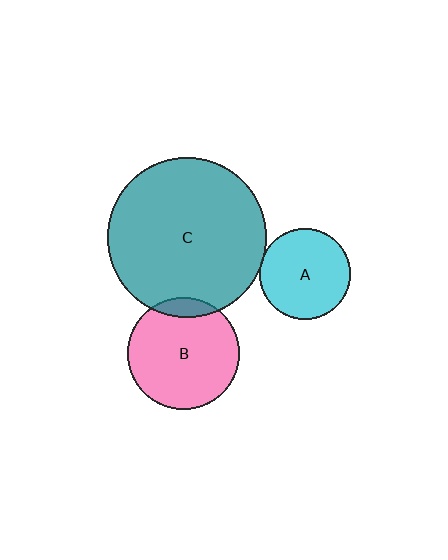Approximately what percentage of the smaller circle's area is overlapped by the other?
Approximately 10%.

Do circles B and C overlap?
Yes.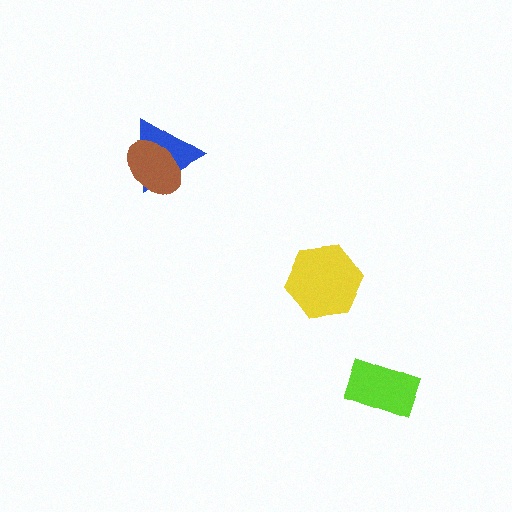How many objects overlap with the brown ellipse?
1 object overlaps with the brown ellipse.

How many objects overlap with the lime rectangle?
0 objects overlap with the lime rectangle.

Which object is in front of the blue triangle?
The brown ellipse is in front of the blue triangle.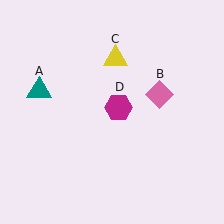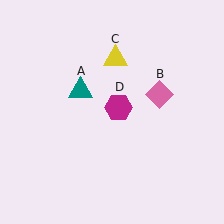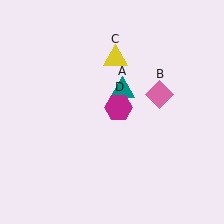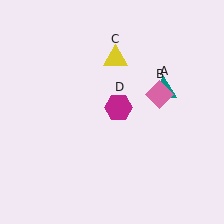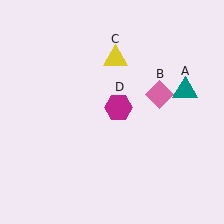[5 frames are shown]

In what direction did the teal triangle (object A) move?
The teal triangle (object A) moved right.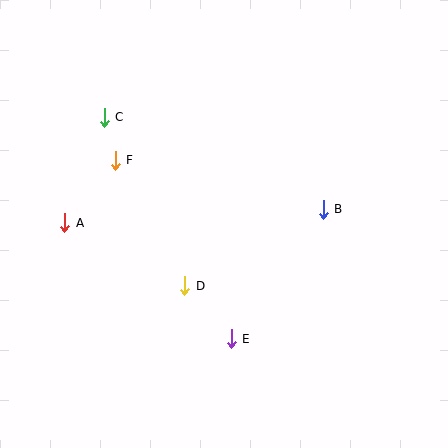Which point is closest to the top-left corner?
Point C is closest to the top-left corner.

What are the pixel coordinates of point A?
Point A is at (65, 223).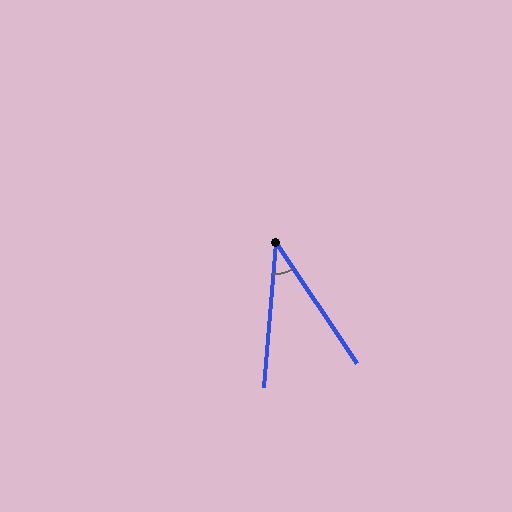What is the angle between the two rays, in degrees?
Approximately 38 degrees.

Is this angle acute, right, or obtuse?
It is acute.